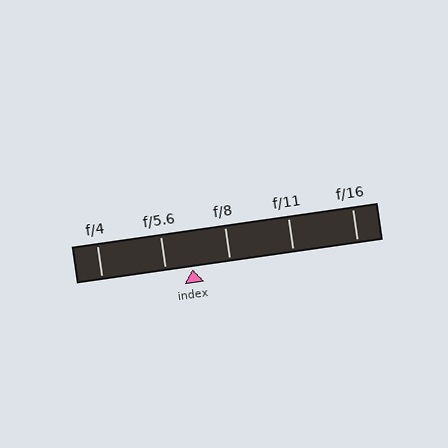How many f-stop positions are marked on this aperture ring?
There are 5 f-stop positions marked.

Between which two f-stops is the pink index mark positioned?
The index mark is between f/5.6 and f/8.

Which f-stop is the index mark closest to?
The index mark is closest to f/5.6.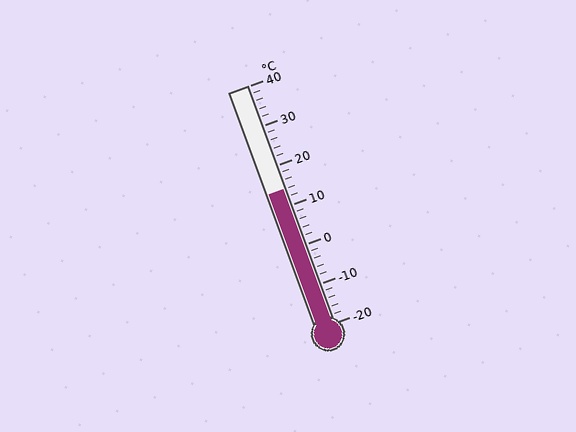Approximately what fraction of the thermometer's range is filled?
The thermometer is filled to approximately 55% of its range.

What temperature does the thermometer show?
The thermometer shows approximately 14°C.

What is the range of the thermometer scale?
The thermometer scale ranges from -20°C to 40°C.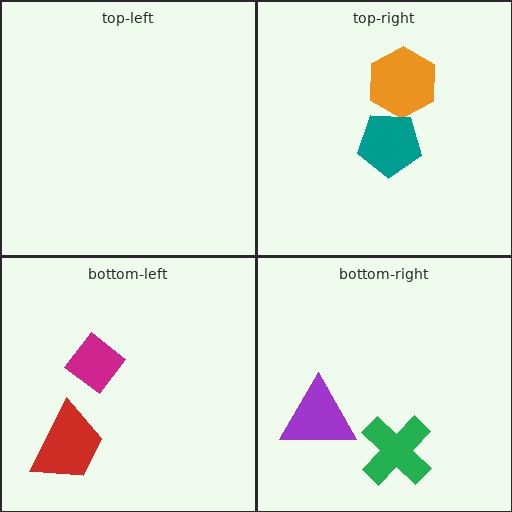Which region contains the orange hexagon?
The top-right region.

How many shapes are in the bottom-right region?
2.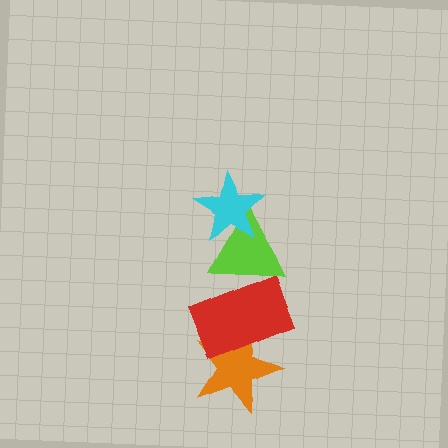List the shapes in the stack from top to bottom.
From top to bottom: the cyan star, the lime triangle, the red rectangle, the orange star.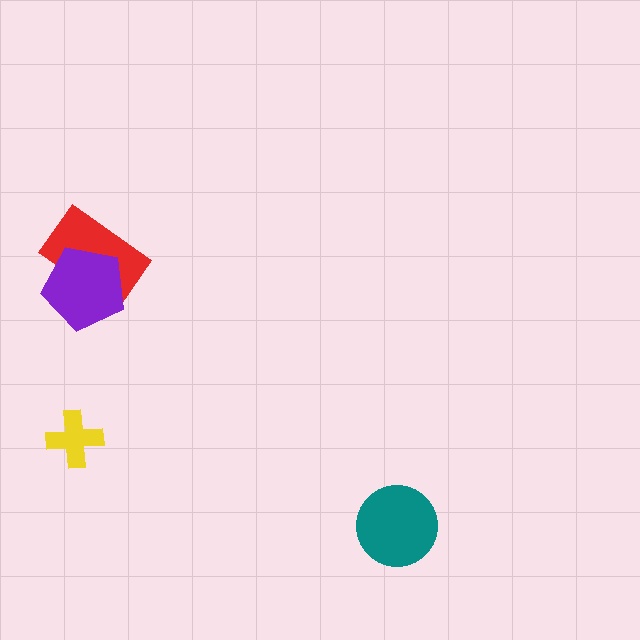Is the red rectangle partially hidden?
Yes, it is partially covered by another shape.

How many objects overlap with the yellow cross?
0 objects overlap with the yellow cross.